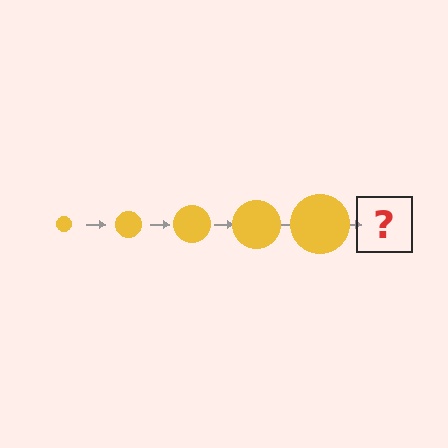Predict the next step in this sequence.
The next step is a yellow circle, larger than the previous one.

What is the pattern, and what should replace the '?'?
The pattern is that the circle gets progressively larger each step. The '?' should be a yellow circle, larger than the previous one.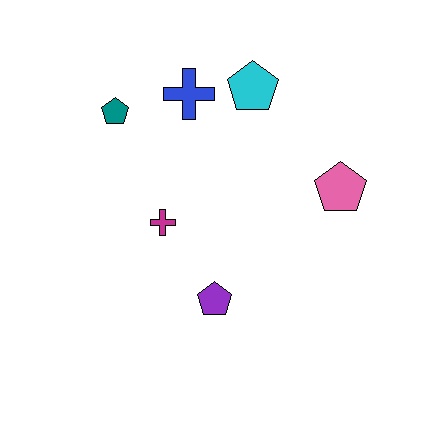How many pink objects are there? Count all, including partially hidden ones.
There is 1 pink object.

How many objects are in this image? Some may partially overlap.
There are 6 objects.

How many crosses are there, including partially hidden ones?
There are 2 crosses.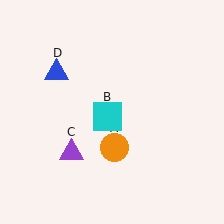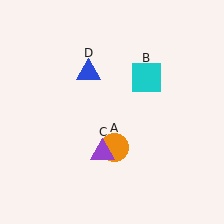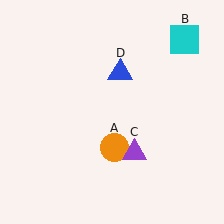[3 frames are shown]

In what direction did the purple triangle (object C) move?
The purple triangle (object C) moved right.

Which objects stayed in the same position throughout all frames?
Orange circle (object A) remained stationary.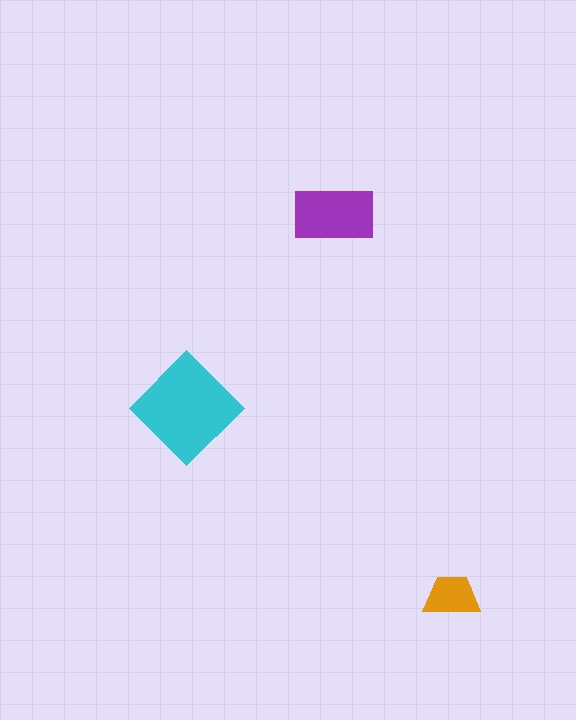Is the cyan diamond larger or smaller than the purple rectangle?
Larger.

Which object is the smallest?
The orange trapezoid.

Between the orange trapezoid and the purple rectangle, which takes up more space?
The purple rectangle.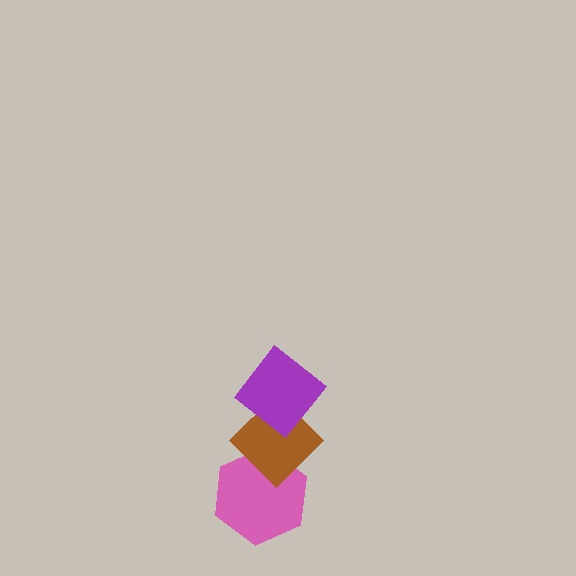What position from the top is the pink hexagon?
The pink hexagon is 3rd from the top.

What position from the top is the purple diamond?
The purple diamond is 1st from the top.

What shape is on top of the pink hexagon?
The brown diamond is on top of the pink hexagon.